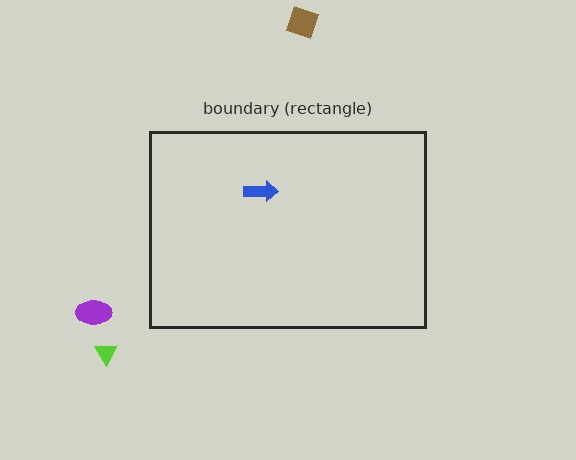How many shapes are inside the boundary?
1 inside, 3 outside.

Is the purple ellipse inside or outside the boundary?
Outside.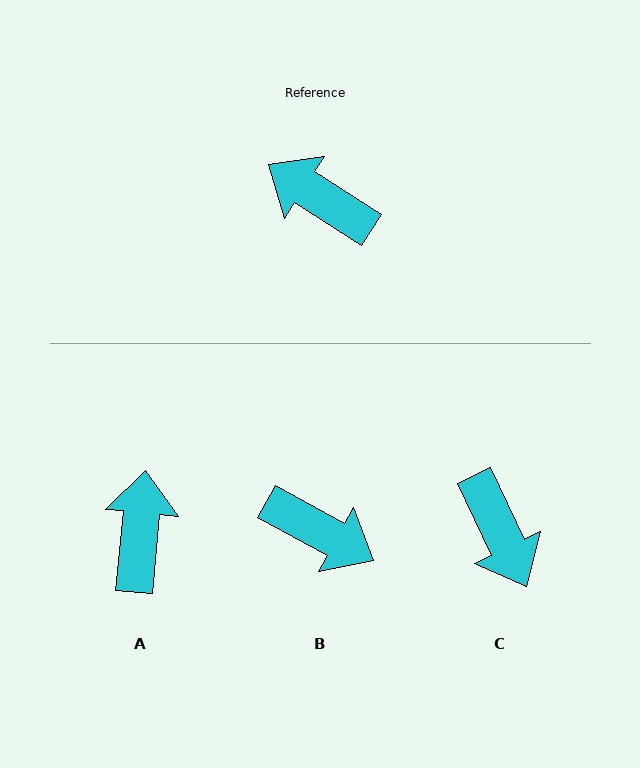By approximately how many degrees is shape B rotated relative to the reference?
Approximately 177 degrees clockwise.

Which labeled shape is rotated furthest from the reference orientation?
B, about 177 degrees away.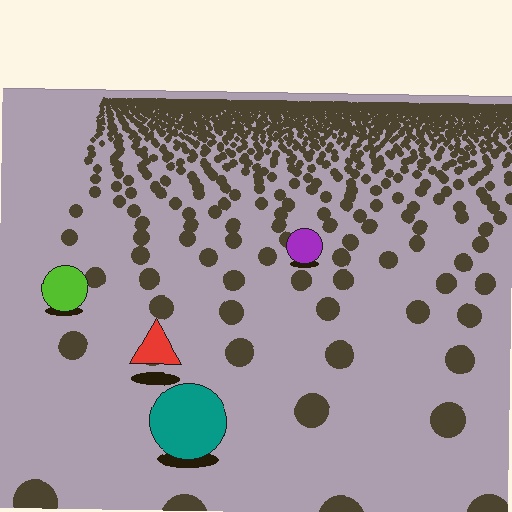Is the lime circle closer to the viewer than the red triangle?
No. The red triangle is closer — you can tell from the texture gradient: the ground texture is coarser near it.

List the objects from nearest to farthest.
From nearest to farthest: the teal circle, the red triangle, the lime circle, the purple circle.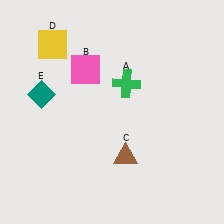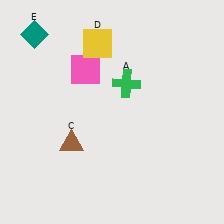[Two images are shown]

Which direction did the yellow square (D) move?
The yellow square (D) moved right.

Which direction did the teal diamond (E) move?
The teal diamond (E) moved up.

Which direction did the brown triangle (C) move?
The brown triangle (C) moved left.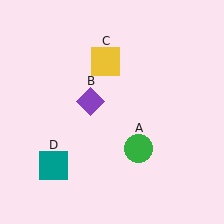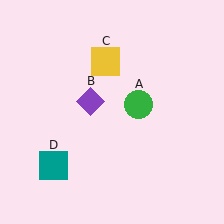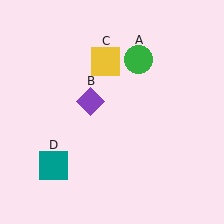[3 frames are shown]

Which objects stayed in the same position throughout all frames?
Purple diamond (object B) and yellow square (object C) and teal square (object D) remained stationary.